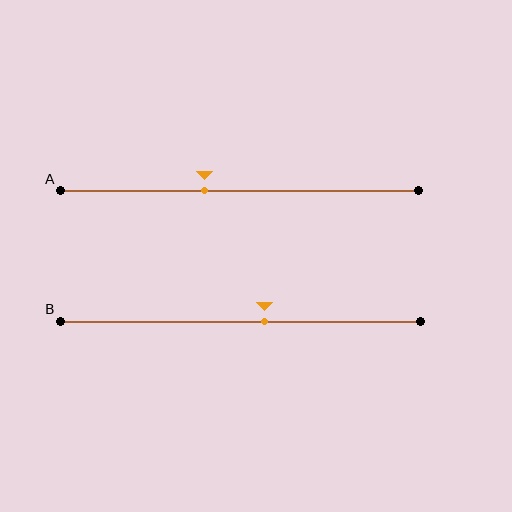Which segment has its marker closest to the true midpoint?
Segment B has its marker closest to the true midpoint.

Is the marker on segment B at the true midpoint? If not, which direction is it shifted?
No, the marker on segment B is shifted to the right by about 7% of the segment length.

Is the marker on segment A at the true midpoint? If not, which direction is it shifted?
No, the marker on segment A is shifted to the left by about 10% of the segment length.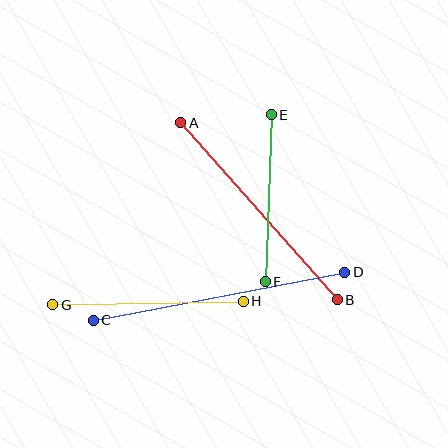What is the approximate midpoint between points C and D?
The midpoint is at approximately (219, 296) pixels.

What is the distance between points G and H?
The distance is approximately 191 pixels.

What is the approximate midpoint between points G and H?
The midpoint is at approximately (148, 303) pixels.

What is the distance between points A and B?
The distance is approximately 236 pixels.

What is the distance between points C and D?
The distance is approximately 256 pixels.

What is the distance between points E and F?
The distance is approximately 167 pixels.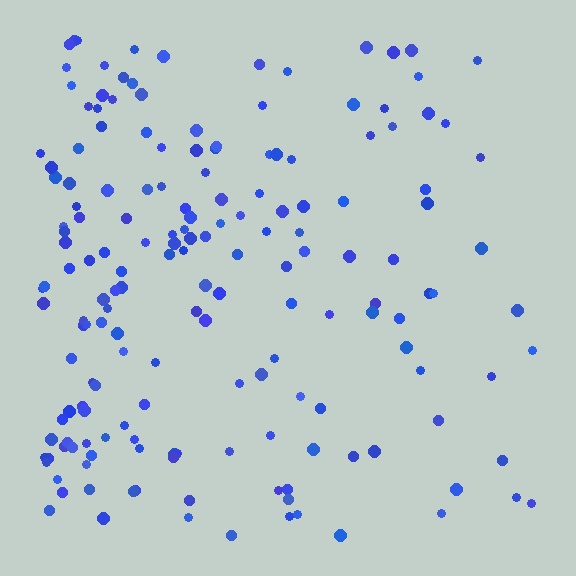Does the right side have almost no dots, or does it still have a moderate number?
Still a moderate number, just noticeably fewer than the left.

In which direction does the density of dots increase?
From right to left, with the left side densest.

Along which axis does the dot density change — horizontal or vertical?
Horizontal.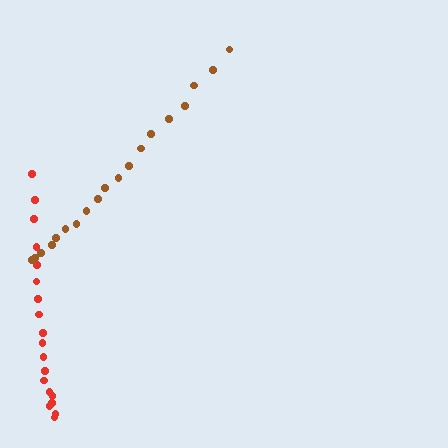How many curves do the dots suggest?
There are 2 distinct paths.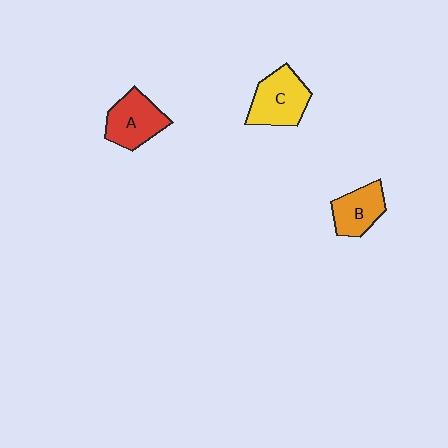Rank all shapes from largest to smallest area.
From largest to smallest: C (yellow), A (red), B (orange).